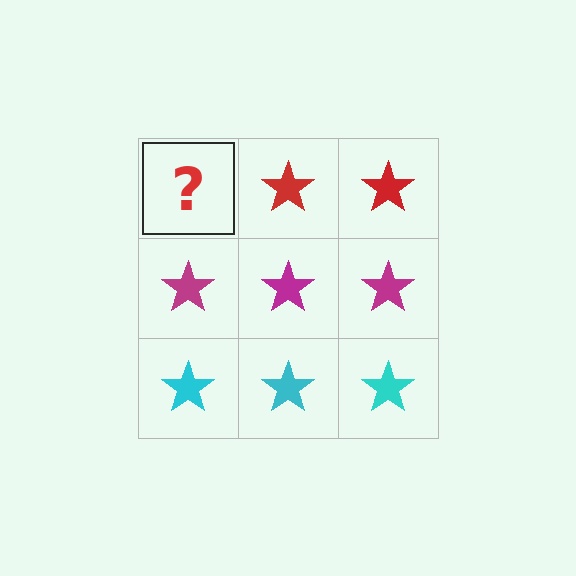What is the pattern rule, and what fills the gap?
The rule is that each row has a consistent color. The gap should be filled with a red star.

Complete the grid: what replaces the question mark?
The question mark should be replaced with a red star.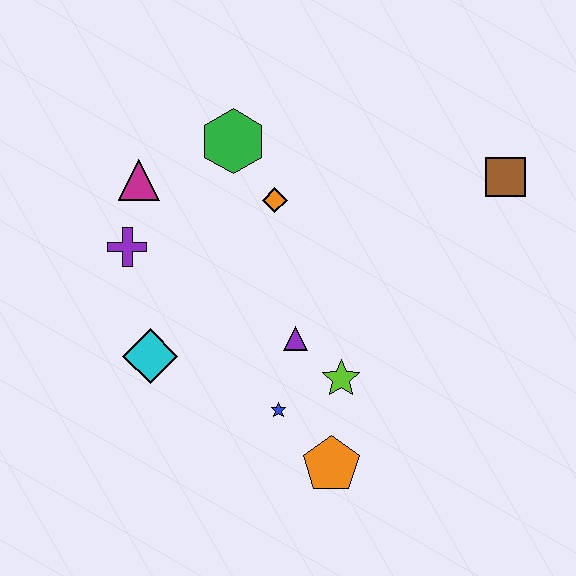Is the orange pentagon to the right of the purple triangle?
Yes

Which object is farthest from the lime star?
The magenta triangle is farthest from the lime star.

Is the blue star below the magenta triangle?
Yes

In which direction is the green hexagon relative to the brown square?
The green hexagon is to the left of the brown square.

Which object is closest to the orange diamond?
The green hexagon is closest to the orange diamond.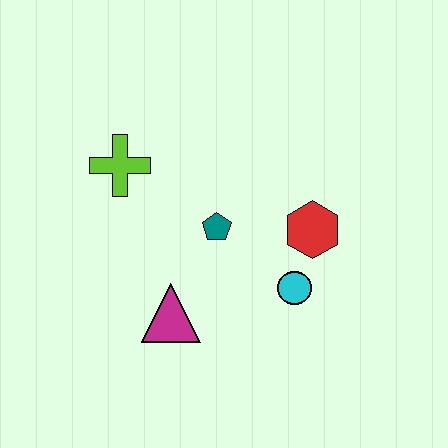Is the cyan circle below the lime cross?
Yes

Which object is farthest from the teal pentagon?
The lime cross is farthest from the teal pentagon.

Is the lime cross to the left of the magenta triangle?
Yes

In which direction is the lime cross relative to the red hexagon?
The lime cross is to the left of the red hexagon.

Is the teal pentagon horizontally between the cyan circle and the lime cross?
Yes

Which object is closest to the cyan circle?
The red hexagon is closest to the cyan circle.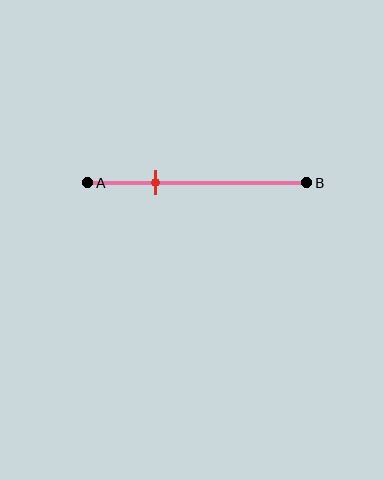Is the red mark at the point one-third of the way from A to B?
Yes, the mark is approximately at the one-third point.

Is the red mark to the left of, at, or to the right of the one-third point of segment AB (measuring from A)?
The red mark is approximately at the one-third point of segment AB.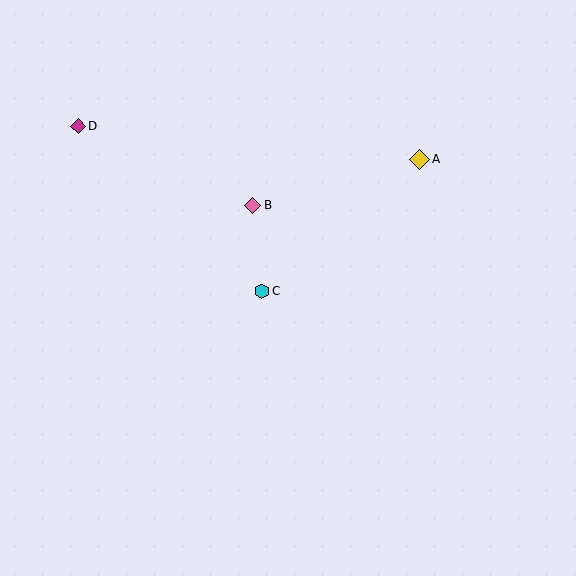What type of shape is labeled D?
Shape D is a magenta diamond.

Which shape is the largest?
The yellow diamond (labeled A) is the largest.